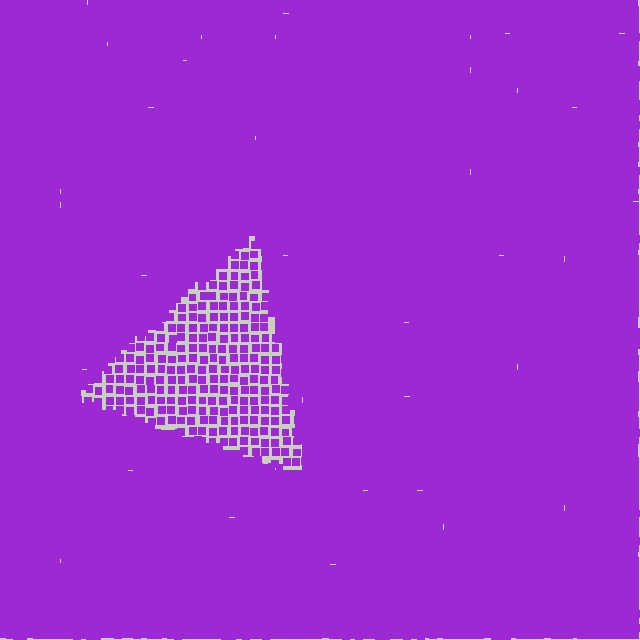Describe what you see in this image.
The image contains small purple elements arranged at two different densities. A triangle-shaped region is visible where the elements are less densely packed than the surrounding area.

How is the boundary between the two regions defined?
The boundary is defined by a change in element density (approximately 2.4x ratio). All elements are the same color, size, and shape.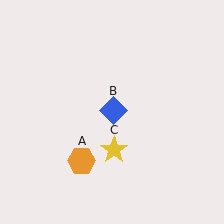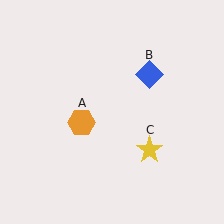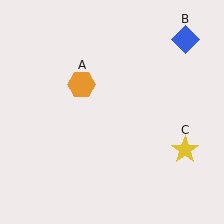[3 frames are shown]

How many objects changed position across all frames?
3 objects changed position: orange hexagon (object A), blue diamond (object B), yellow star (object C).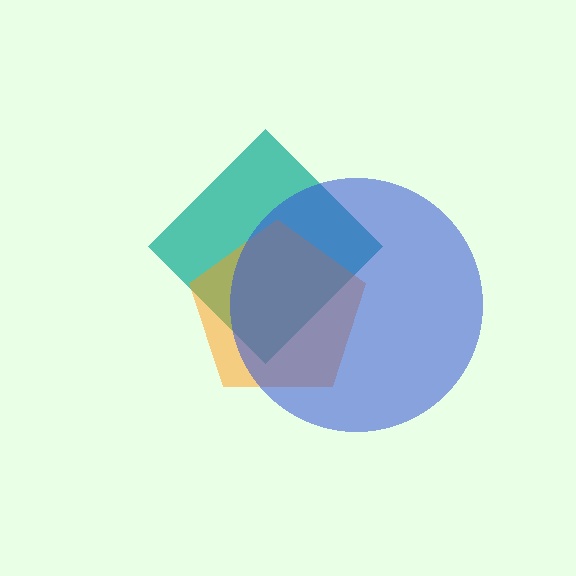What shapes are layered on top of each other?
The layered shapes are: a teal diamond, an orange pentagon, a blue circle.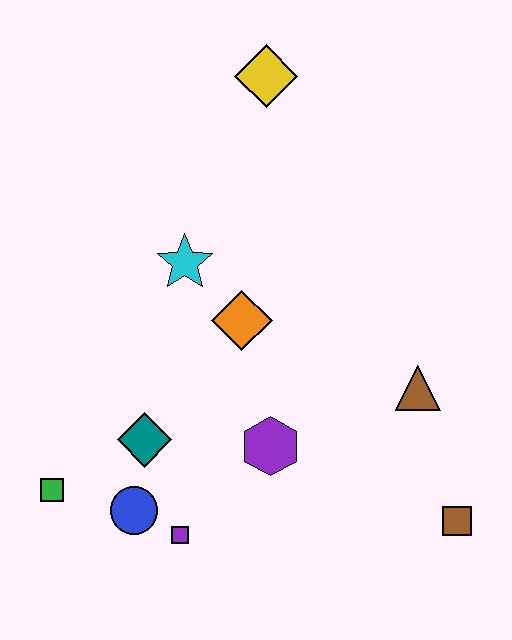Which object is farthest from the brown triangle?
The green square is farthest from the brown triangle.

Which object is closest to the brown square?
The brown triangle is closest to the brown square.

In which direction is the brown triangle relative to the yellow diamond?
The brown triangle is below the yellow diamond.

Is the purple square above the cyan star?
No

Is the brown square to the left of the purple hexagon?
No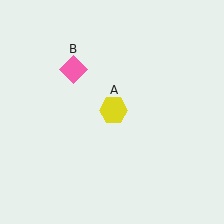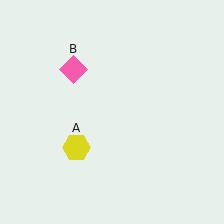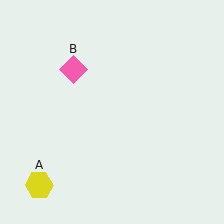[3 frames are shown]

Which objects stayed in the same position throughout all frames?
Pink diamond (object B) remained stationary.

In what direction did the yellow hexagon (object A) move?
The yellow hexagon (object A) moved down and to the left.